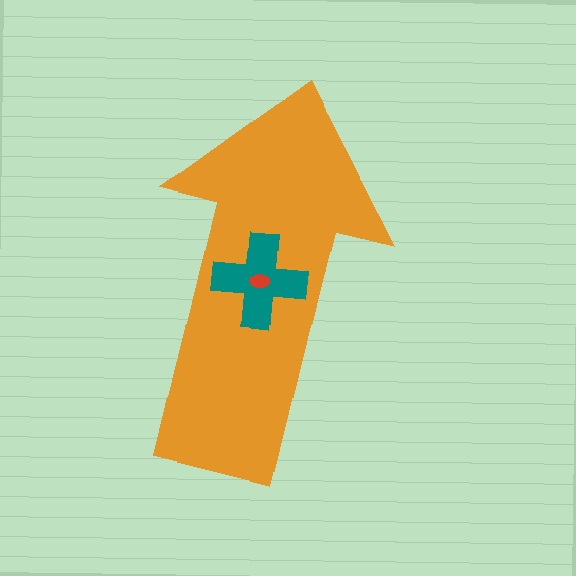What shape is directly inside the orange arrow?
The teal cross.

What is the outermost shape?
The orange arrow.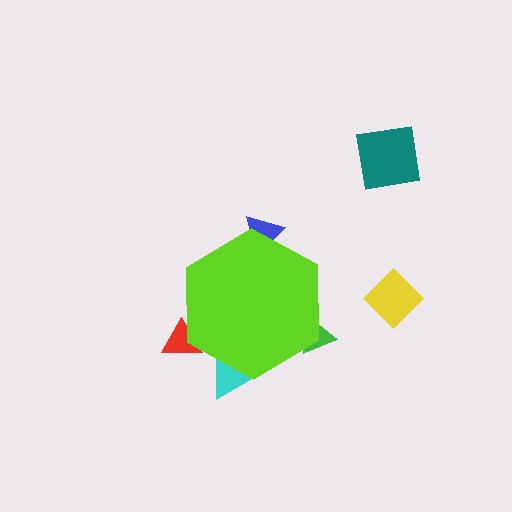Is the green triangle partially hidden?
Yes, the green triangle is partially hidden behind the lime hexagon.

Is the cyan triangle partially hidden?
Yes, the cyan triangle is partially hidden behind the lime hexagon.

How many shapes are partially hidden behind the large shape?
4 shapes are partially hidden.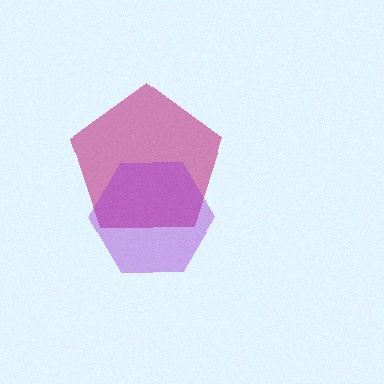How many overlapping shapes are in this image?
There are 2 overlapping shapes in the image.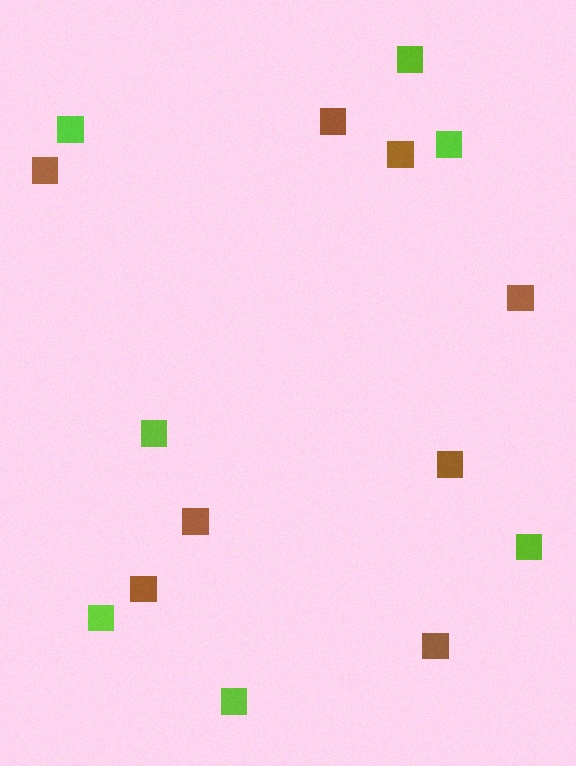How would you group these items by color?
There are 2 groups: one group of brown squares (8) and one group of lime squares (7).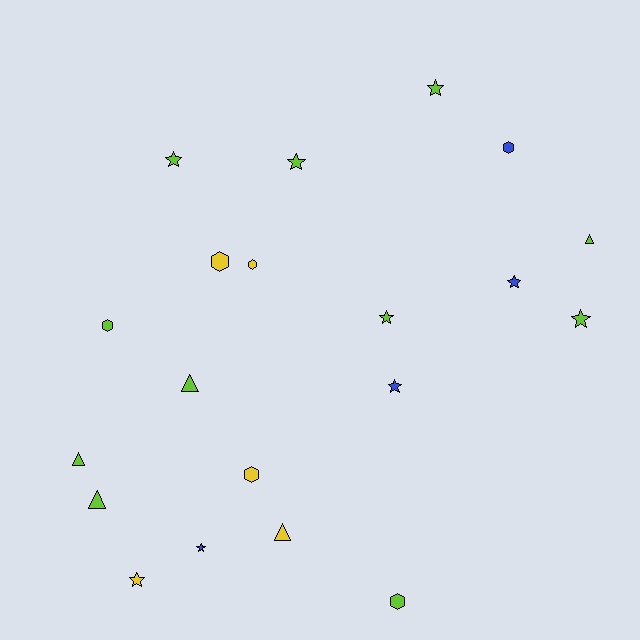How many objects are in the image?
There are 20 objects.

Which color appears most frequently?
Lime, with 11 objects.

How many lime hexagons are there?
There are 2 lime hexagons.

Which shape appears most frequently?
Star, with 9 objects.